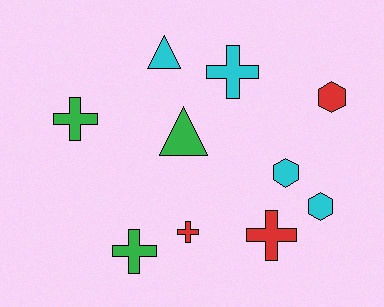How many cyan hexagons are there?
There are 2 cyan hexagons.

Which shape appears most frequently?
Cross, with 5 objects.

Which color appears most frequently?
Cyan, with 4 objects.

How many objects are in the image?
There are 10 objects.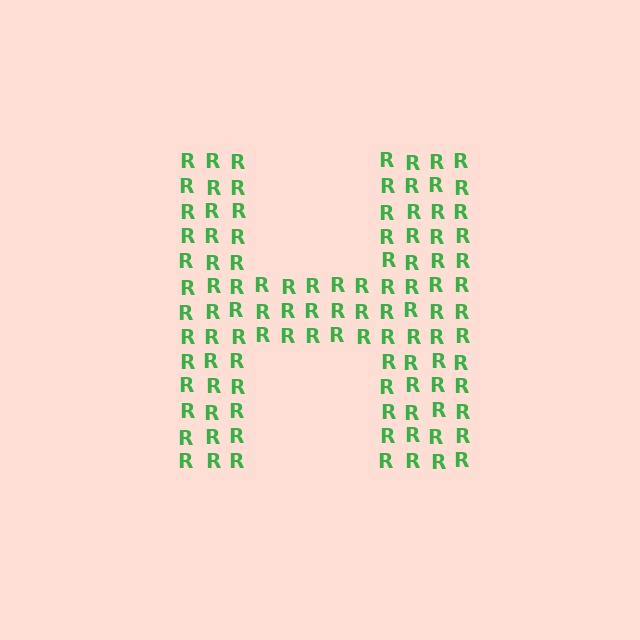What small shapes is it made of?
It is made of small letter R's.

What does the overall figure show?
The overall figure shows the letter H.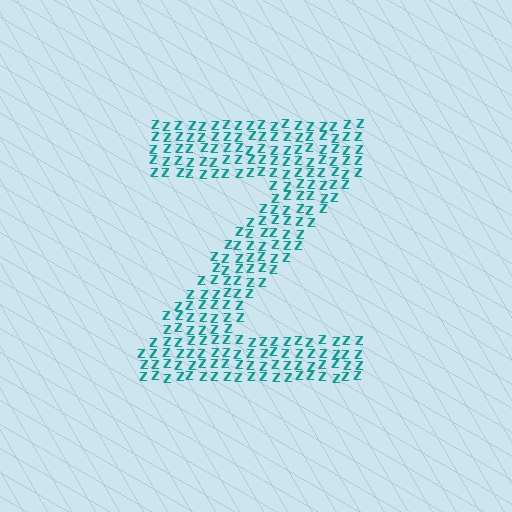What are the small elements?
The small elements are letter Z's.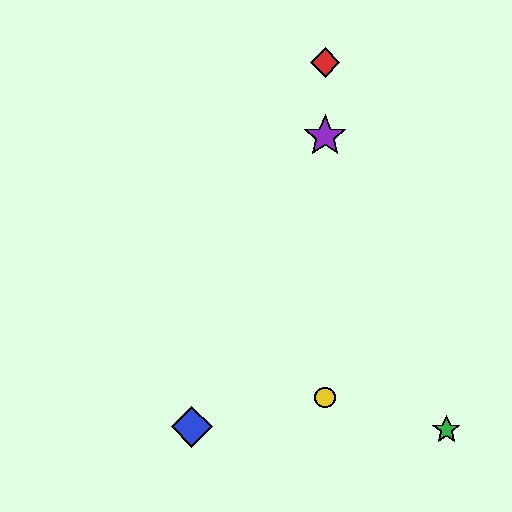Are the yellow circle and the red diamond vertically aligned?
Yes, both are at x≈325.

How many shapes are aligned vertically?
3 shapes (the red diamond, the yellow circle, the purple star) are aligned vertically.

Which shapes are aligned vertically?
The red diamond, the yellow circle, the purple star are aligned vertically.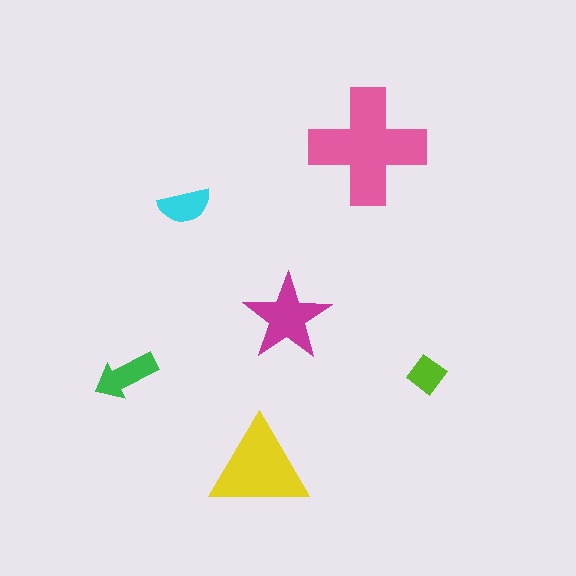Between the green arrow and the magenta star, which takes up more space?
The magenta star.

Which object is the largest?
The pink cross.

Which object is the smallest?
The lime diamond.